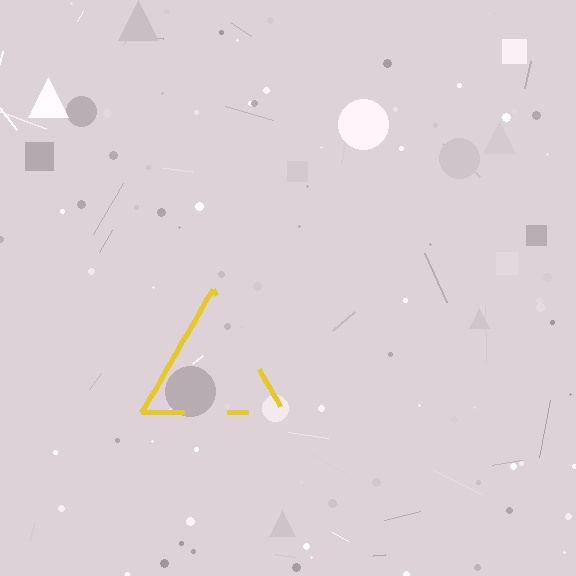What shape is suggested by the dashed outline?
The dashed outline suggests a triangle.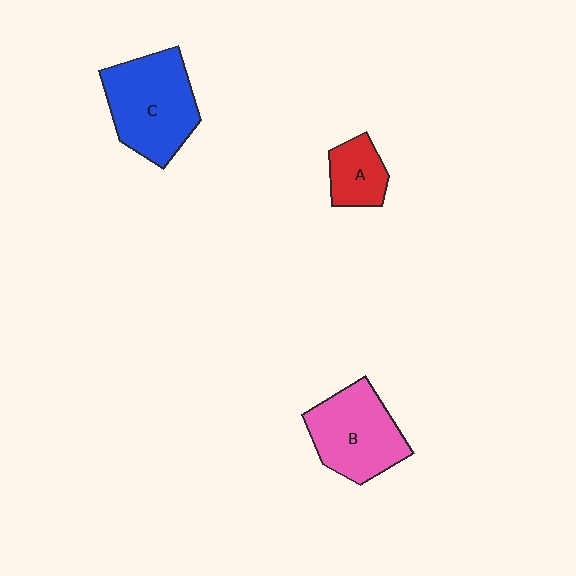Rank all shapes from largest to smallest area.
From largest to smallest: C (blue), B (pink), A (red).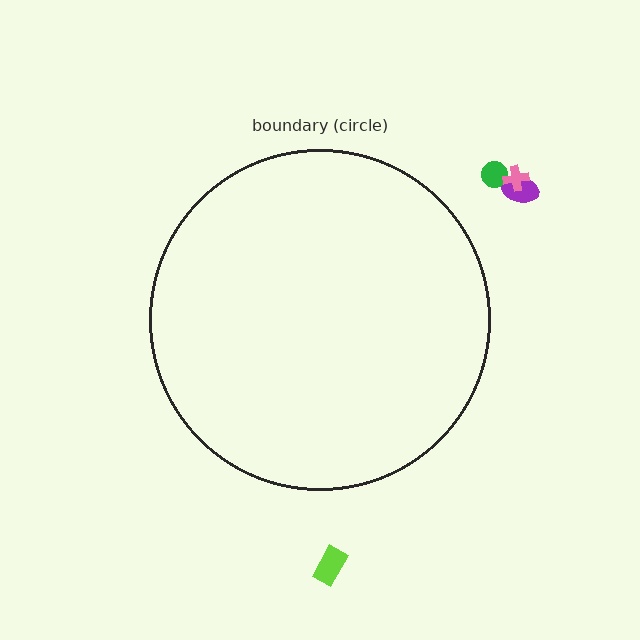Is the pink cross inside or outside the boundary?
Outside.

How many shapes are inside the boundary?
0 inside, 4 outside.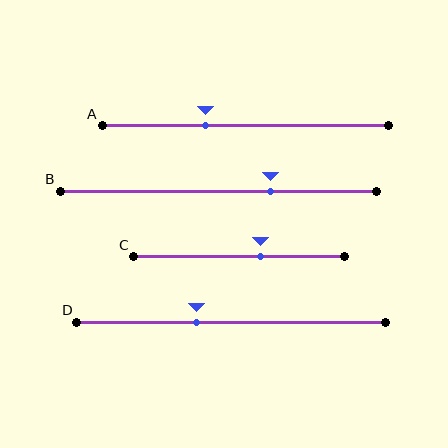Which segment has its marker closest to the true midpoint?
Segment C has its marker closest to the true midpoint.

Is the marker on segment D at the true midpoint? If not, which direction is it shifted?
No, the marker on segment D is shifted to the left by about 11% of the segment length.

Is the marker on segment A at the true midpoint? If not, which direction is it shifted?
No, the marker on segment A is shifted to the left by about 14% of the segment length.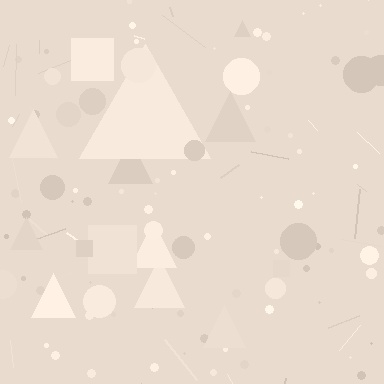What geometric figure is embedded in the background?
A triangle is embedded in the background.